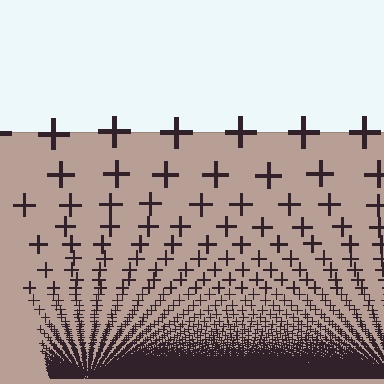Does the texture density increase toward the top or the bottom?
Density increases toward the bottom.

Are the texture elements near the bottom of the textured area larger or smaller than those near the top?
Smaller. The gradient is inverted — elements near the bottom are smaller and denser.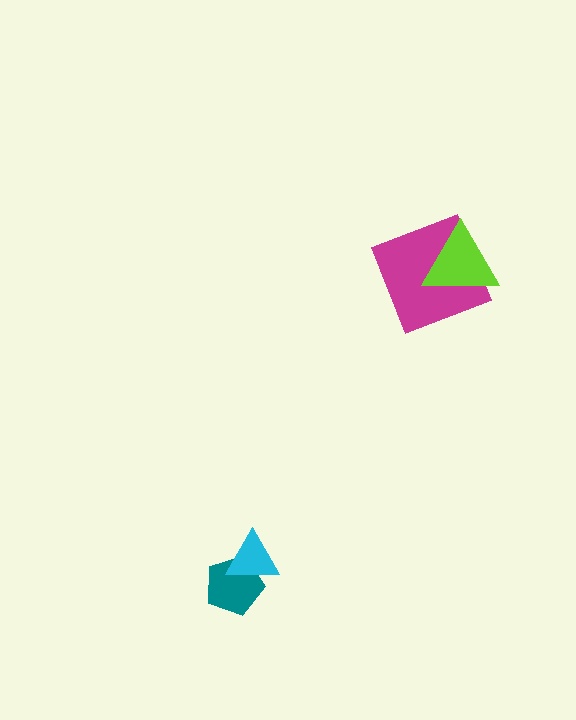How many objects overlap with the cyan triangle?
1 object overlaps with the cyan triangle.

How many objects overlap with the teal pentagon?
1 object overlaps with the teal pentagon.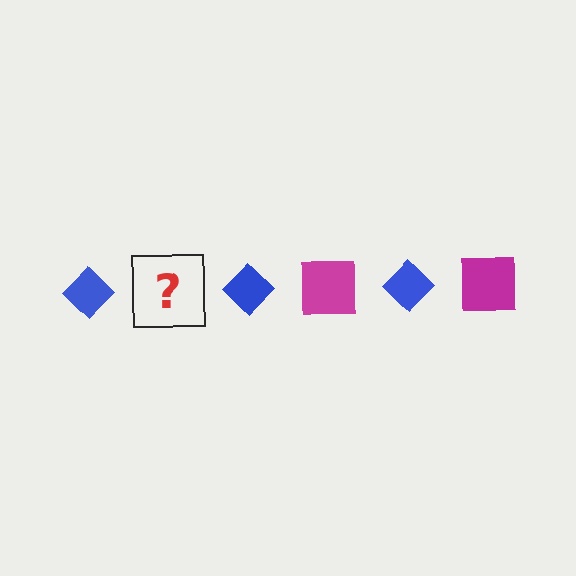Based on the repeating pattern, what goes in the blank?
The blank should be a magenta square.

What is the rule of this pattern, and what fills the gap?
The rule is that the pattern alternates between blue diamond and magenta square. The gap should be filled with a magenta square.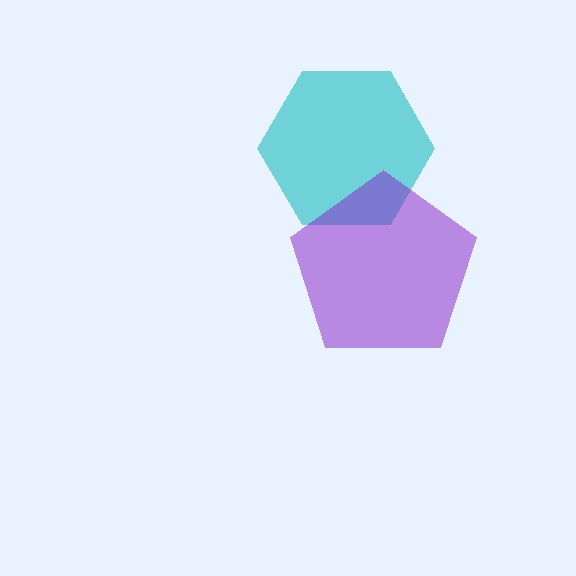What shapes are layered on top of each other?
The layered shapes are: a cyan hexagon, a purple pentagon.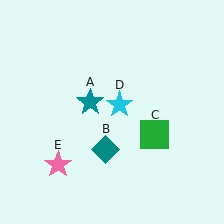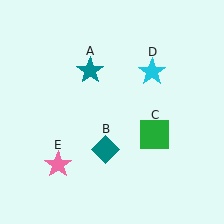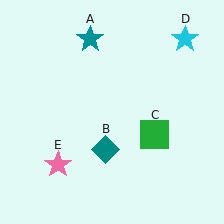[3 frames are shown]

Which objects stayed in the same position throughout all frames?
Teal diamond (object B) and green square (object C) and pink star (object E) remained stationary.